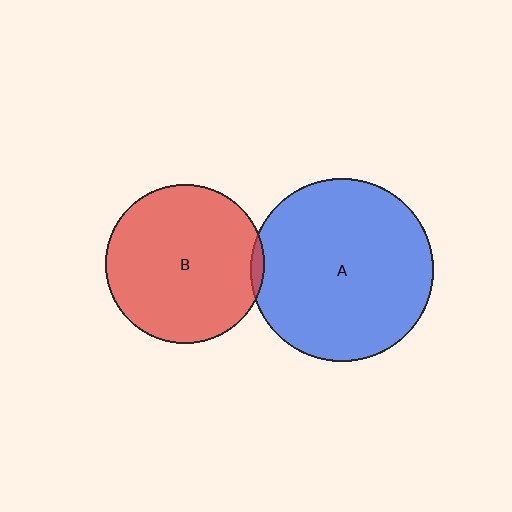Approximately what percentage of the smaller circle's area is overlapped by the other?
Approximately 5%.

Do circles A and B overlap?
Yes.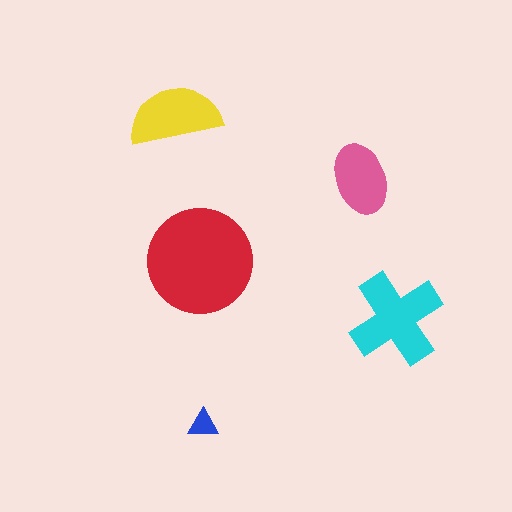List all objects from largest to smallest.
The red circle, the cyan cross, the yellow semicircle, the pink ellipse, the blue triangle.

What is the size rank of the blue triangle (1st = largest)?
5th.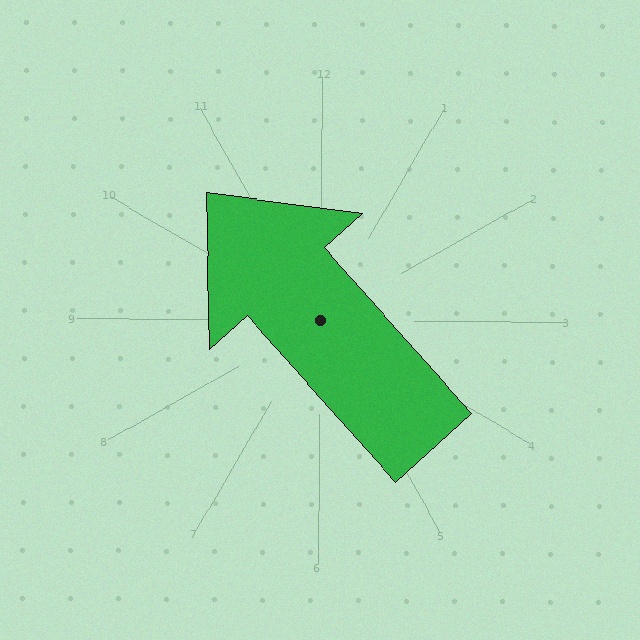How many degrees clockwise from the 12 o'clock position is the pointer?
Approximately 318 degrees.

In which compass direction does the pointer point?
Northwest.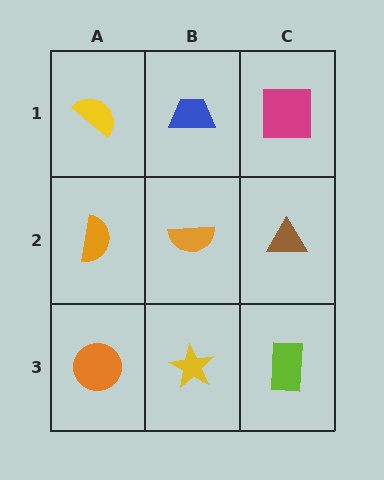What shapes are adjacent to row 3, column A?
An orange semicircle (row 2, column A), a yellow star (row 3, column B).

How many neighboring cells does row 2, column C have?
3.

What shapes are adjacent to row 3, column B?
An orange semicircle (row 2, column B), an orange circle (row 3, column A), a lime rectangle (row 3, column C).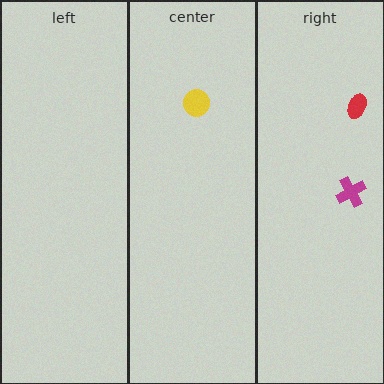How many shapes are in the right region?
2.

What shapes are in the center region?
The yellow circle.